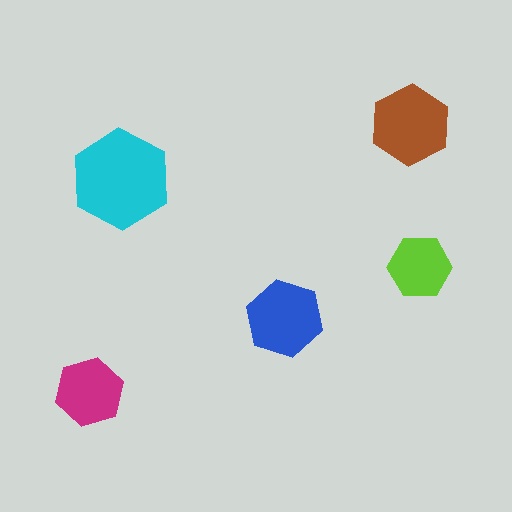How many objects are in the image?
There are 5 objects in the image.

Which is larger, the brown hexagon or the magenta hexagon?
The brown one.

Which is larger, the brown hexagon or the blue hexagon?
The brown one.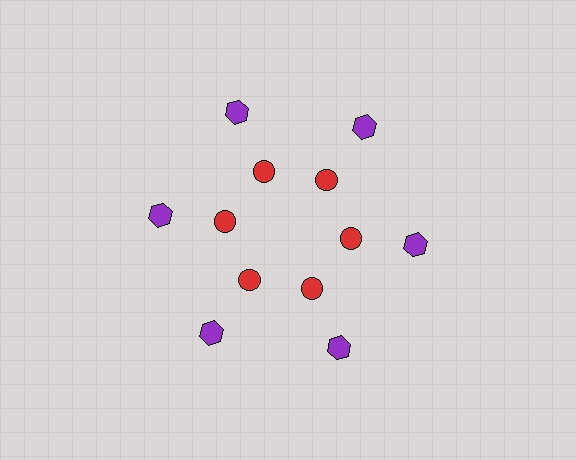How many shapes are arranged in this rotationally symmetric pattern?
There are 18 shapes, arranged in 6 groups of 3.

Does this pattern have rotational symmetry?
Yes, this pattern has 6-fold rotational symmetry. It looks the same after rotating 60 degrees around the center.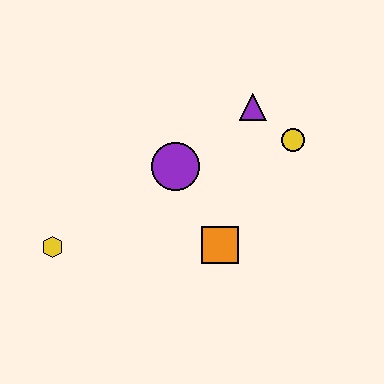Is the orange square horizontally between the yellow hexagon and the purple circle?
No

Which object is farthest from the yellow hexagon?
The yellow circle is farthest from the yellow hexagon.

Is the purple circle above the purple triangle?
No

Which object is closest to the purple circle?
The orange square is closest to the purple circle.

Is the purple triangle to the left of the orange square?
No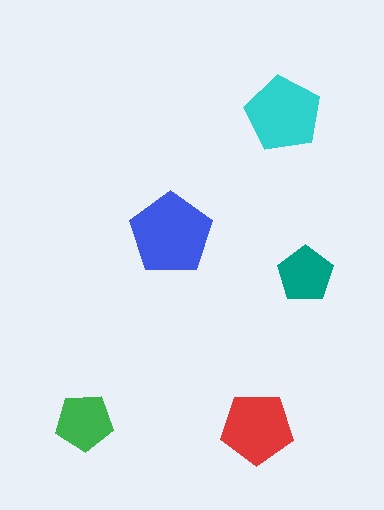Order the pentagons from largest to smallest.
the blue one, the cyan one, the red one, the green one, the teal one.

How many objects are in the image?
There are 5 objects in the image.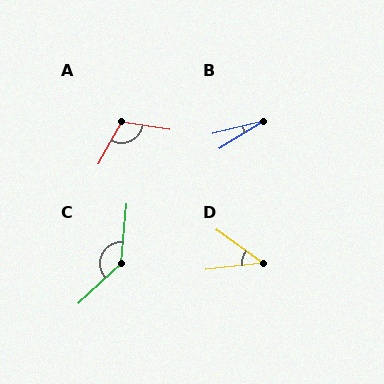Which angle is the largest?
C, at approximately 138 degrees.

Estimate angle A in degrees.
Approximately 111 degrees.